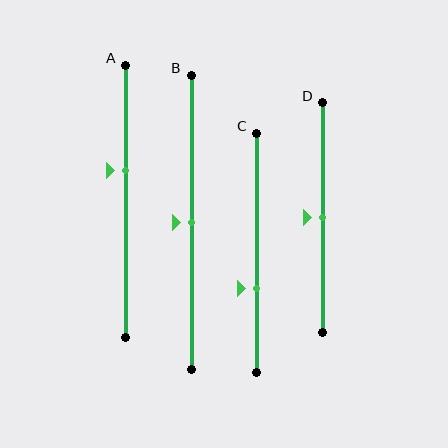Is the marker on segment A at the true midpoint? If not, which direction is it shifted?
No, the marker on segment A is shifted upward by about 11% of the segment length.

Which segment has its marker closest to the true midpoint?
Segment B has its marker closest to the true midpoint.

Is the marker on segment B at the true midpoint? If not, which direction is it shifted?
Yes, the marker on segment B is at the true midpoint.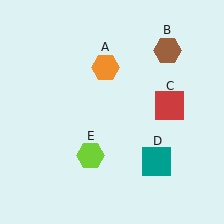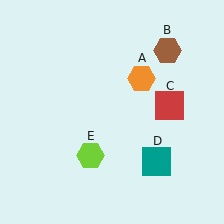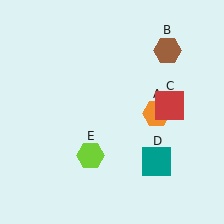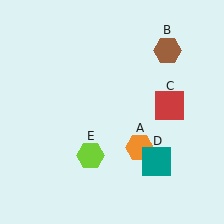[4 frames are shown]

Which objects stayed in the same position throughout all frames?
Brown hexagon (object B) and red square (object C) and teal square (object D) and lime hexagon (object E) remained stationary.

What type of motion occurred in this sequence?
The orange hexagon (object A) rotated clockwise around the center of the scene.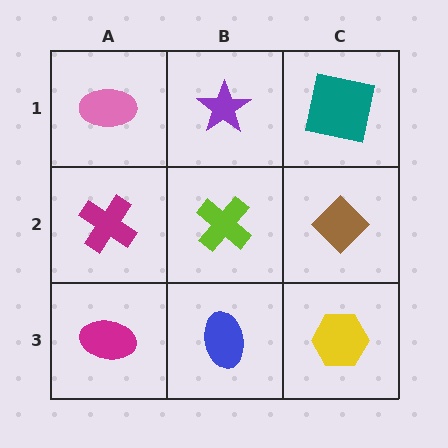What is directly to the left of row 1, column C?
A purple star.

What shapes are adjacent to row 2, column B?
A purple star (row 1, column B), a blue ellipse (row 3, column B), a magenta cross (row 2, column A), a brown diamond (row 2, column C).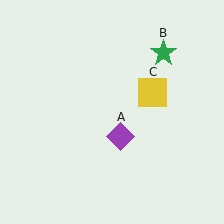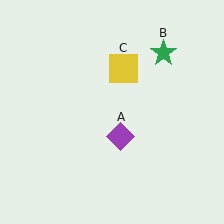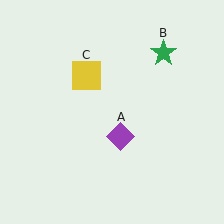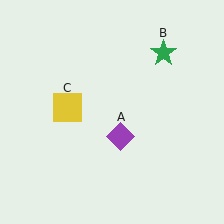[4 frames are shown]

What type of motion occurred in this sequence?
The yellow square (object C) rotated counterclockwise around the center of the scene.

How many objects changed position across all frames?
1 object changed position: yellow square (object C).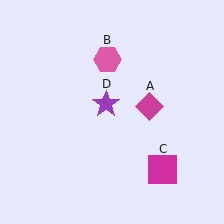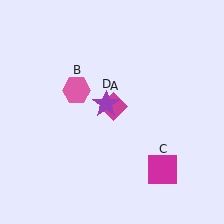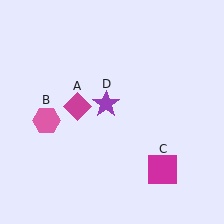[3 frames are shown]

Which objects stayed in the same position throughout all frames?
Magenta square (object C) and purple star (object D) remained stationary.